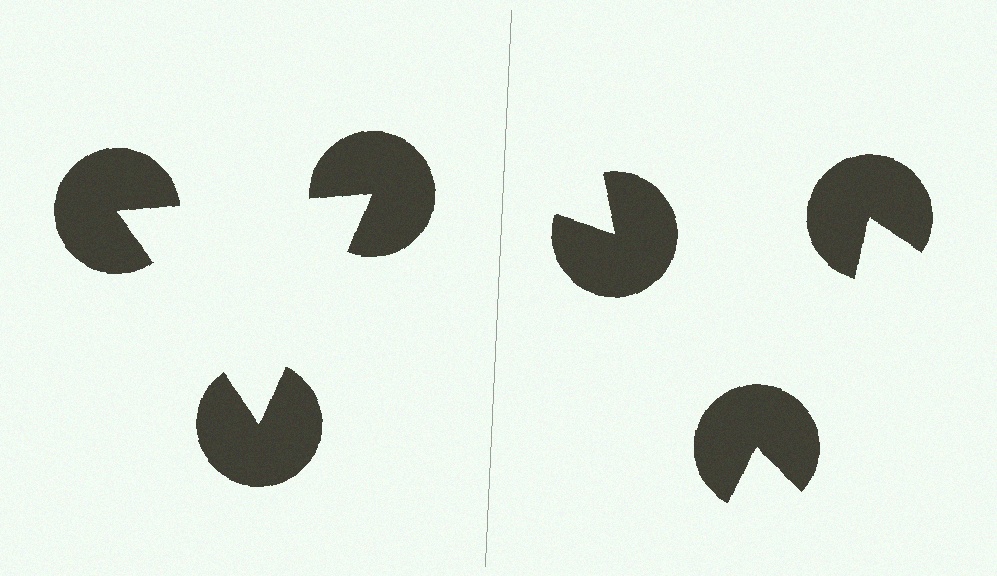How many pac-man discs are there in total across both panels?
6 — 3 on each side.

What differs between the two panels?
The pac-man discs are positioned identically on both sides; only the wedge orientations differ. On the left they align to a triangle; on the right they are misaligned.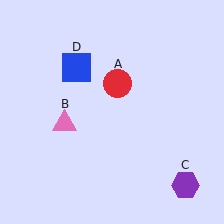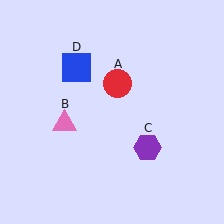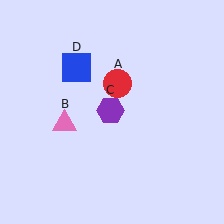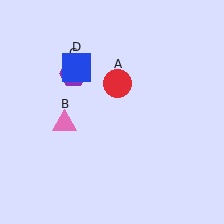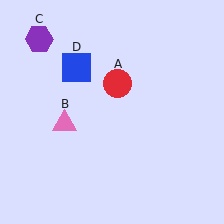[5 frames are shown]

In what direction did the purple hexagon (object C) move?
The purple hexagon (object C) moved up and to the left.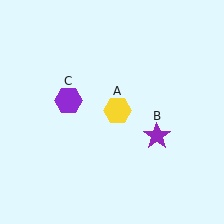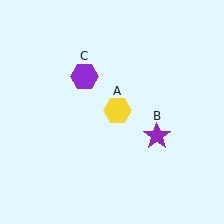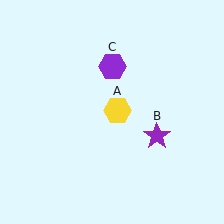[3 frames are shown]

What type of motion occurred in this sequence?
The purple hexagon (object C) rotated clockwise around the center of the scene.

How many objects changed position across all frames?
1 object changed position: purple hexagon (object C).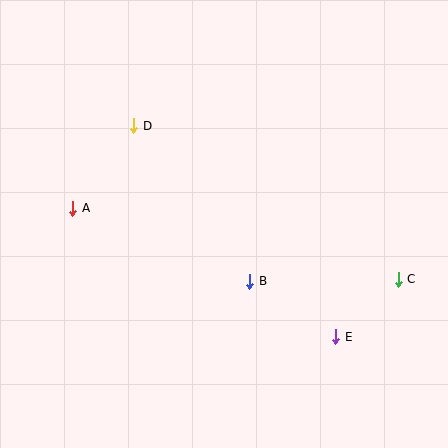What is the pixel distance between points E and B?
The distance between E and B is 102 pixels.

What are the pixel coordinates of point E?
Point E is at (336, 337).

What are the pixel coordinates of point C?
Point C is at (398, 279).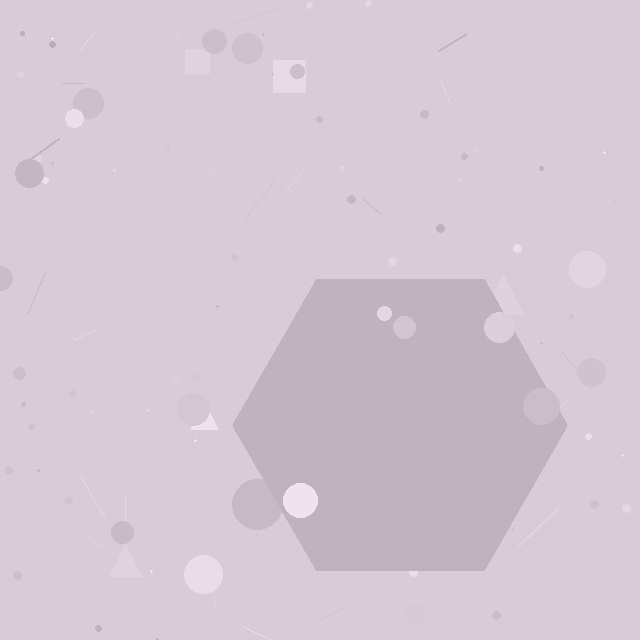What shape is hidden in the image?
A hexagon is hidden in the image.